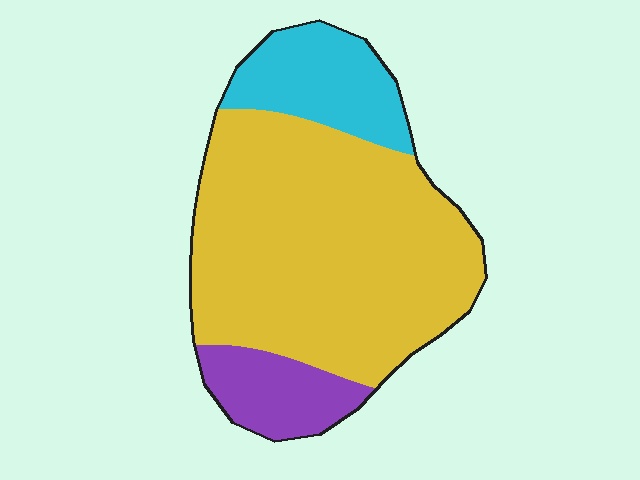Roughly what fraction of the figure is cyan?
Cyan covers 17% of the figure.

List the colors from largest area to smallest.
From largest to smallest: yellow, cyan, purple.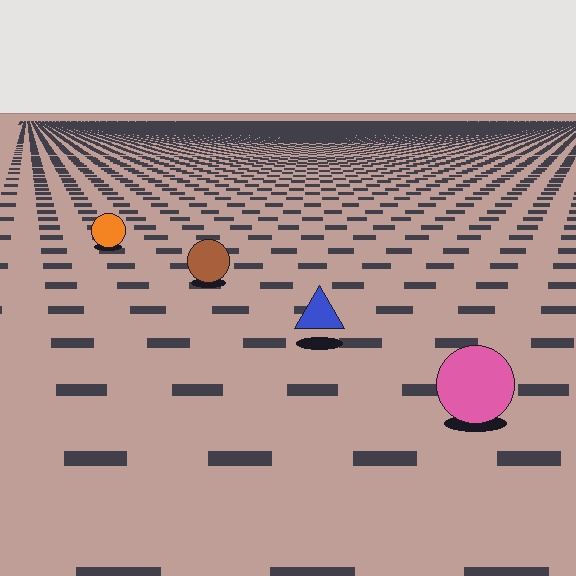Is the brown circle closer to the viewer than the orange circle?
Yes. The brown circle is closer — you can tell from the texture gradient: the ground texture is coarser near it.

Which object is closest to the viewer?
The pink circle is closest. The texture marks near it are larger and more spread out.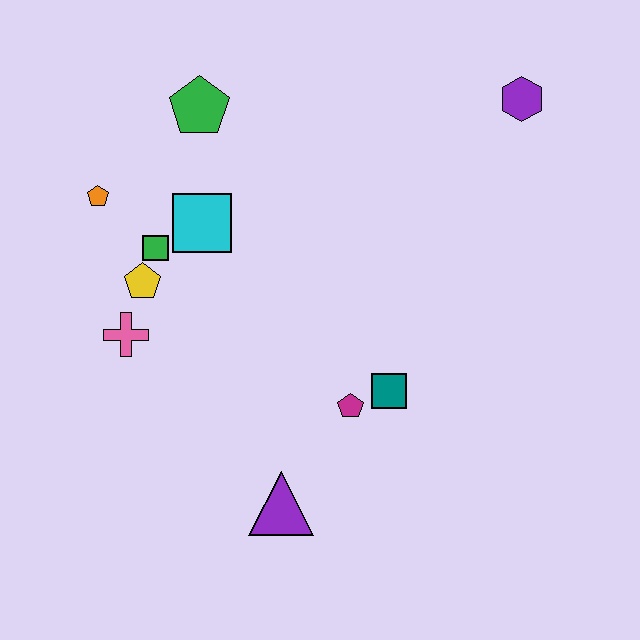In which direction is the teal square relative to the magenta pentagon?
The teal square is to the right of the magenta pentagon.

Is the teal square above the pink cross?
No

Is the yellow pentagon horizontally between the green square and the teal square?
No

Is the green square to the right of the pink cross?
Yes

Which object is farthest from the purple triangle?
The purple hexagon is farthest from the purple triangle.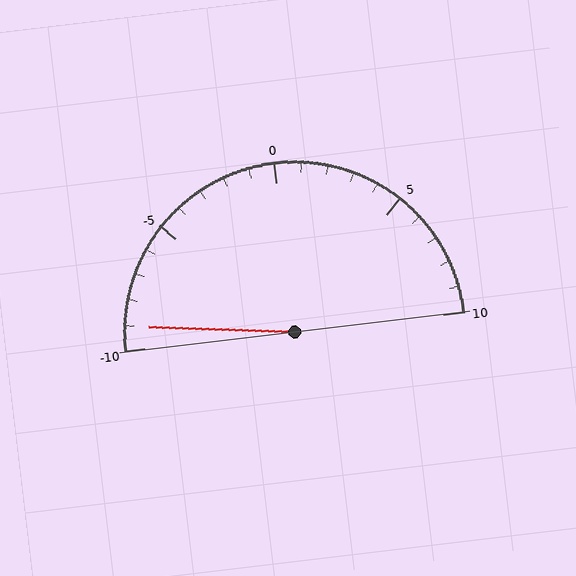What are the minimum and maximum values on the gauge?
The gauge ranges from -10 to 10.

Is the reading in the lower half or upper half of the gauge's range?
The reading is in the lower half of the range (-10 to 10).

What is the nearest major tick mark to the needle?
The nearest major tick mark is -10.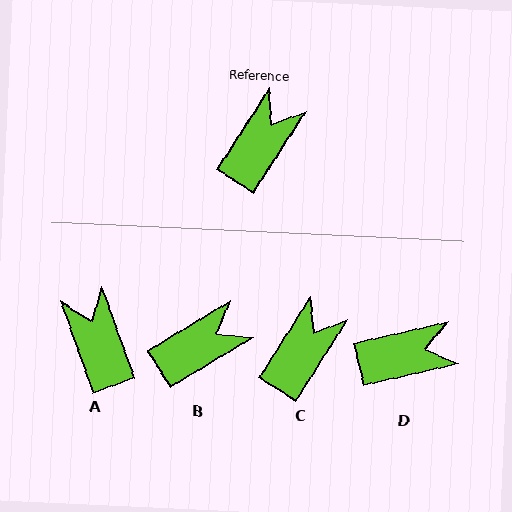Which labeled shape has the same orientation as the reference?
C.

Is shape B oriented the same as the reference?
No, it is off by about 27 degrees.